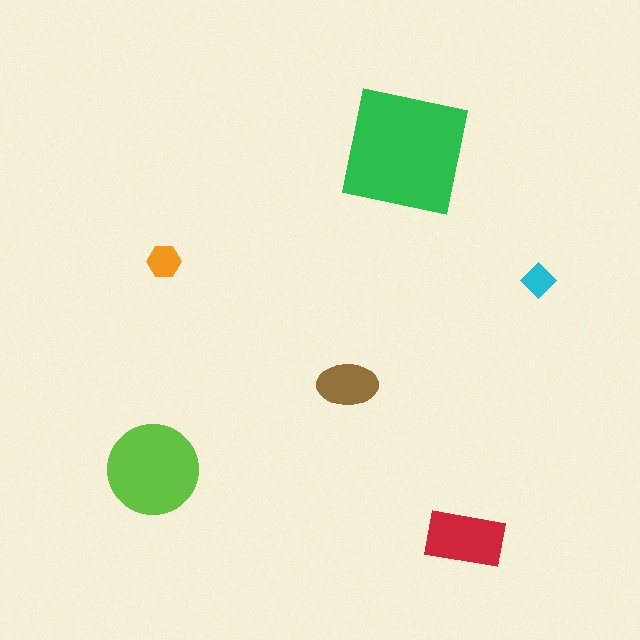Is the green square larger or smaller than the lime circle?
Larger.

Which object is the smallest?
The cyan diamond.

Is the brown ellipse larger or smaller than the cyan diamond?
Larger.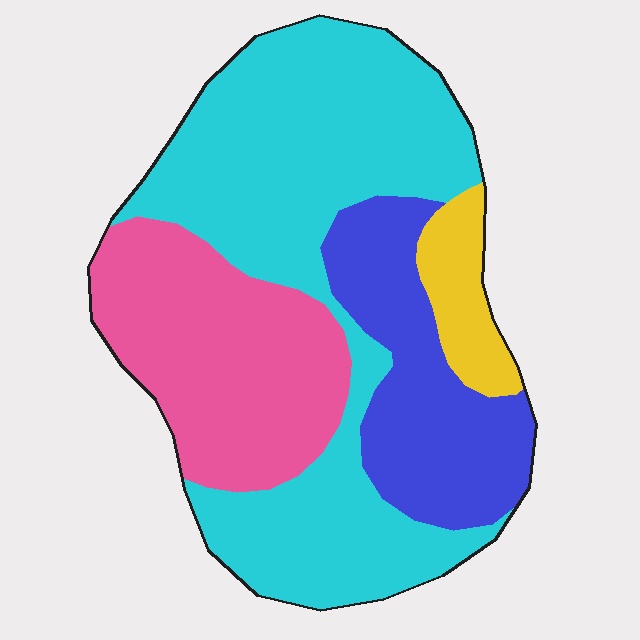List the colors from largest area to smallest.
From largest to smallest: cyan, pink, blue, yellow.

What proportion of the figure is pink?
Pink covers roughly 25% of the figure.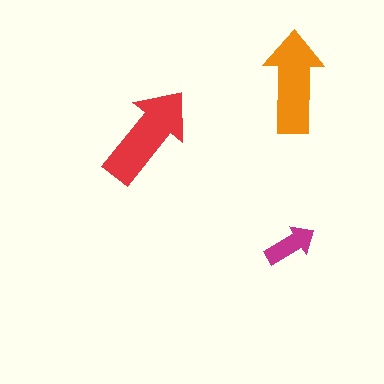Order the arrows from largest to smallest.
the red one, the orange one, the magenta one.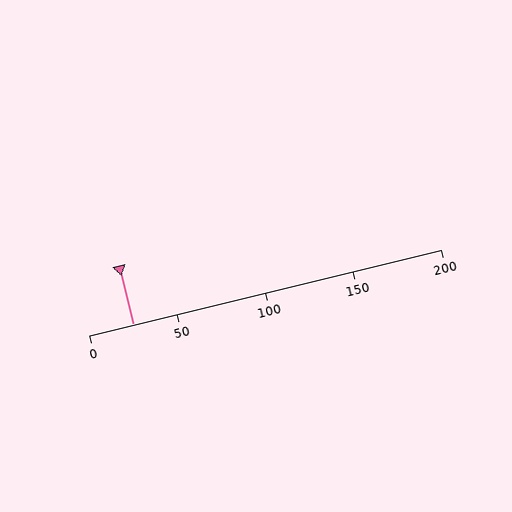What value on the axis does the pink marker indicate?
The marker indicates approximately 25.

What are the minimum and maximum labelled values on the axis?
The axis runs from 0 to 200.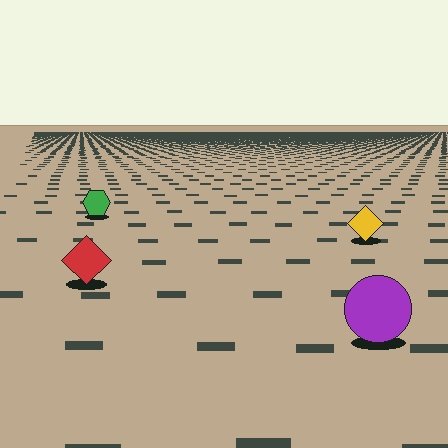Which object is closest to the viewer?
The purple circle is closest. The texture marks near it are larger and more spread out.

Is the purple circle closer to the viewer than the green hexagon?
Yes. The purple circle is closer — you can tell from the texture gradient: the ground texture is coarser near it.